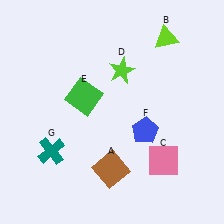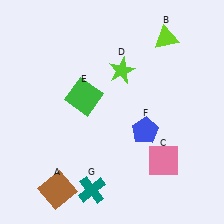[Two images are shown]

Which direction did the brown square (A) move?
The brown square (A) moved left.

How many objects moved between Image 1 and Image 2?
2 objects moved between the two images.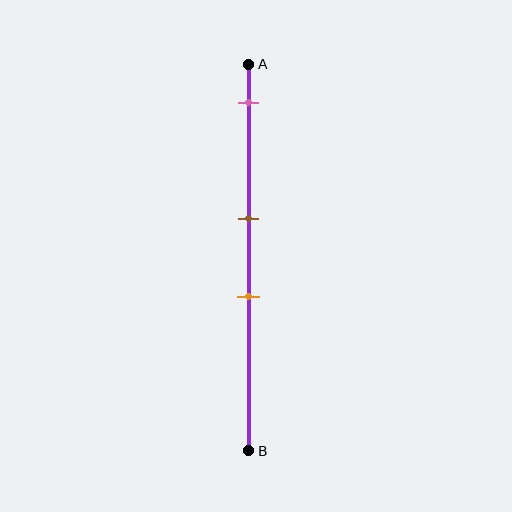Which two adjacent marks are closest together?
The brown and orange marks are the closest adjacent pair.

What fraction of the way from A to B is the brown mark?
The brown mark is approximately 40% (0.4) of the way from A to B.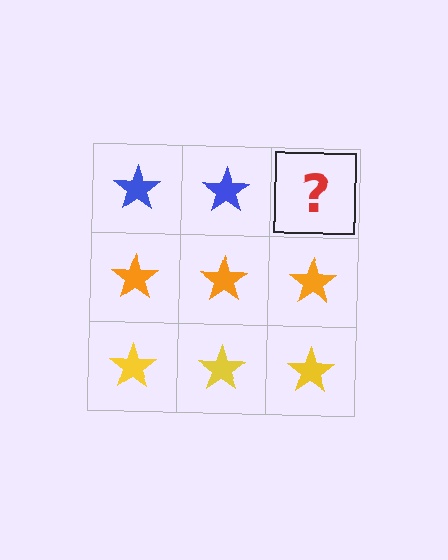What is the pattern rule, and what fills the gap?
The rule is that each row has a consistent color. The gap should be filled with a blue star.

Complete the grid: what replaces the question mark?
The question mark should be replaced with a blue star.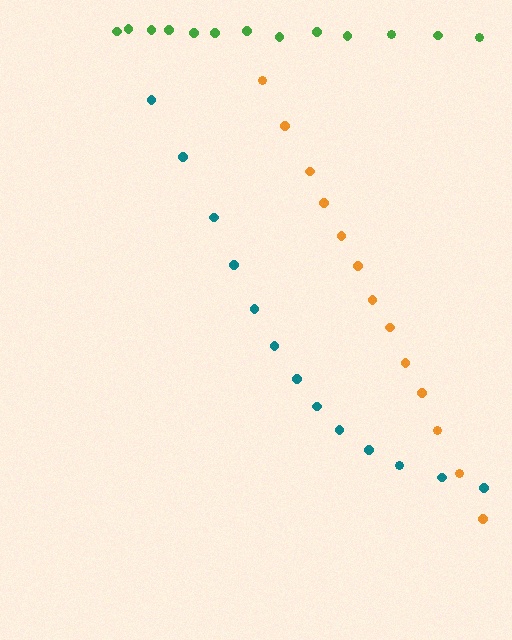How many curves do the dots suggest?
There are 3 distinct paths.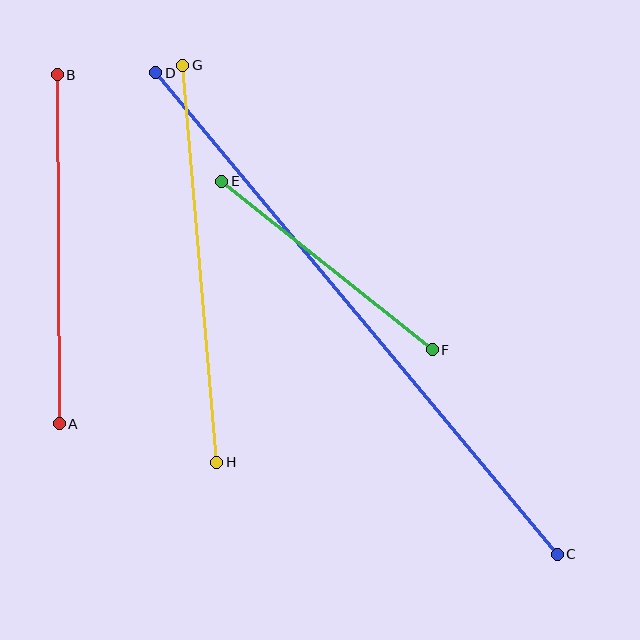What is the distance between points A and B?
The distance is approximately 349 pixels.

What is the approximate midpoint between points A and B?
The midpoint is at approximately (58, 249) pixels.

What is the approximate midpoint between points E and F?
The midpoint is at approximately (327, 266) pixels.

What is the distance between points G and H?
The distance is approximately 399 pixels.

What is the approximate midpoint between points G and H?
The midpoint is at approximately (200, 264) pixels.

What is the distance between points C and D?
The distance is approximately 627 pixels.